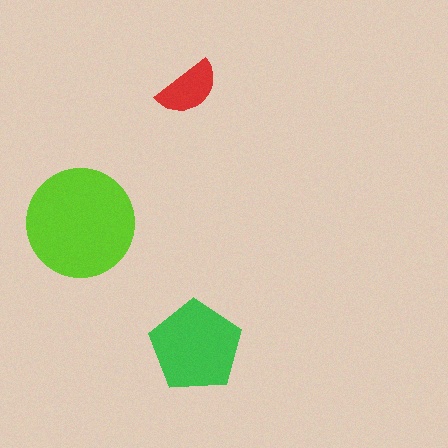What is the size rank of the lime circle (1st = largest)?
1st.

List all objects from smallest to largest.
The red semicircle, the green pentagon, the lime circle.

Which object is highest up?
The red semicircle is topmost.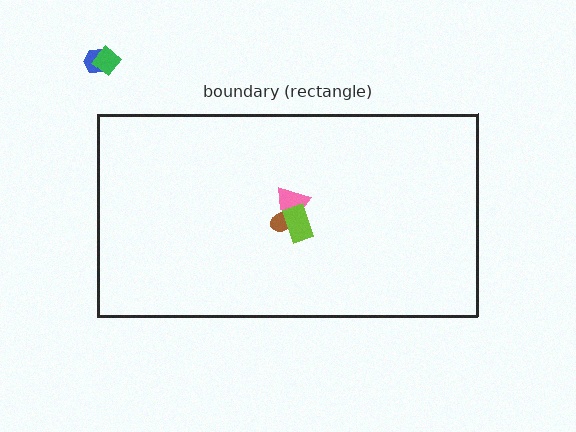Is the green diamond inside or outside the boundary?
Outside.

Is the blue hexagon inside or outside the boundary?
Outside.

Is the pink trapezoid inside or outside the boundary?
Inside.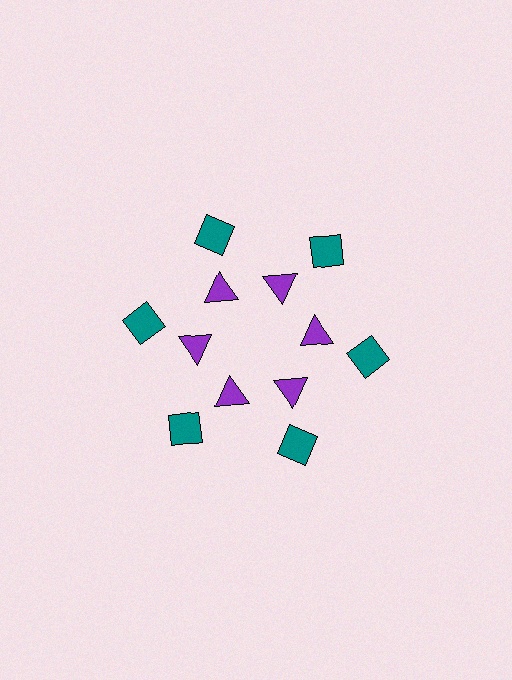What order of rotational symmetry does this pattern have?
This pattern has 6-fold rotational symmetry.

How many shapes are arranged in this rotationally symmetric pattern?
There are 12 shapes, arranged in 6 groups of 2.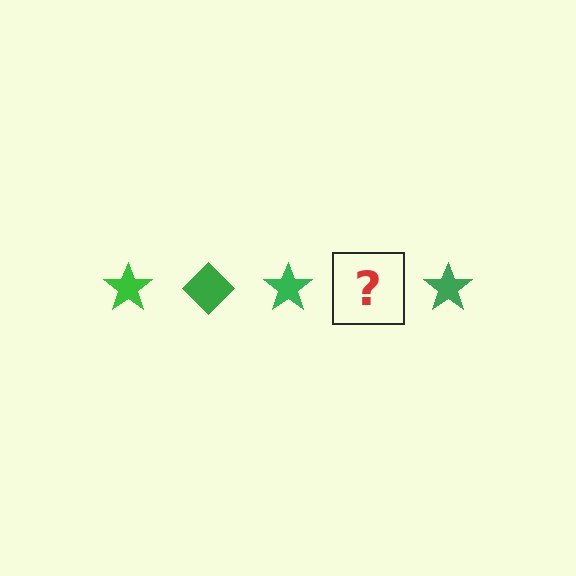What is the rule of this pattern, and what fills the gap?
The rule is that the pattern cycles through star, diamond shapes in green. The gap should be filled with a green diamond.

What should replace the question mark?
The question mark should be replaced with a green diamond.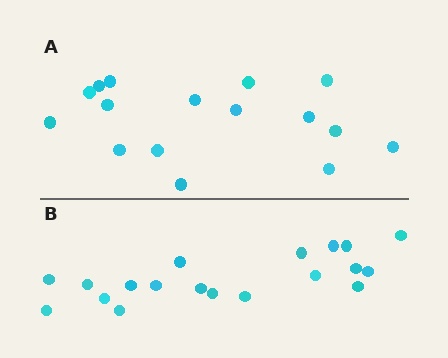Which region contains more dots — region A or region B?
Region B (the bottom region) has more dots.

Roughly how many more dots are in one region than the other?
Region B has just a few more — roughly 2 or 3 more dots than region A.